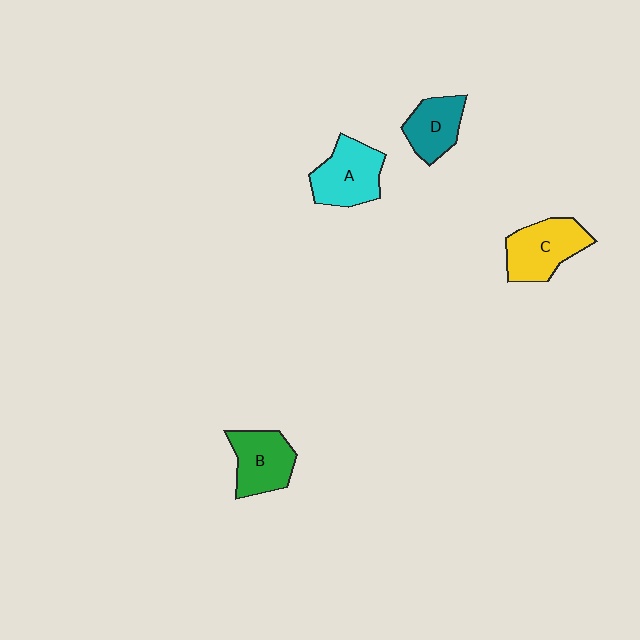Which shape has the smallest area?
Shape D (teal).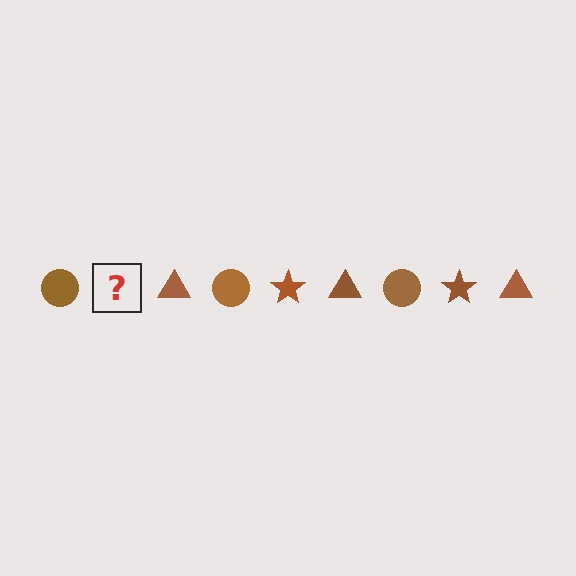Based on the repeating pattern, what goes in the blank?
The blank should be a brown star.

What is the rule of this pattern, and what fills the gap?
The rule is that the pattern cycles through circle, star, triangle shapes in brown. The gap should be filled with a brown star.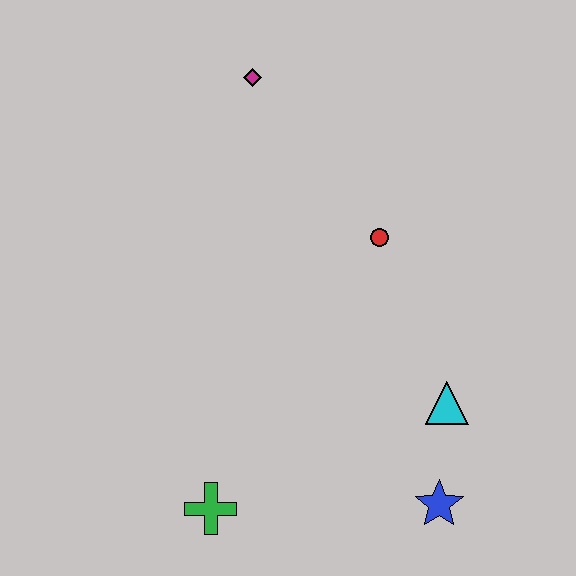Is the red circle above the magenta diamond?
No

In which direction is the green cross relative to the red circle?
The green cross is below the red circle.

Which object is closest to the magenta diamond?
The red circle is closest to the magenta diamond.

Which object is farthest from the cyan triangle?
The magenta diamond is farthest from the cyan triangle.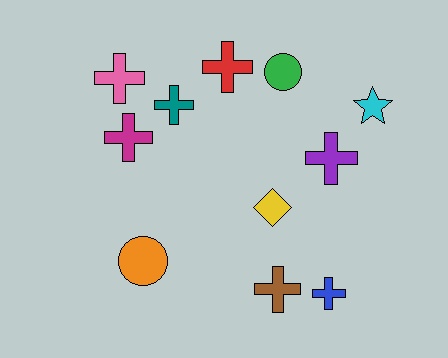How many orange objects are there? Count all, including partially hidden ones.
There is 1 orange object.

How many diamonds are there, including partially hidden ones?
There is 1 diamond.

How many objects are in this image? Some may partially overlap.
There are 11 objects.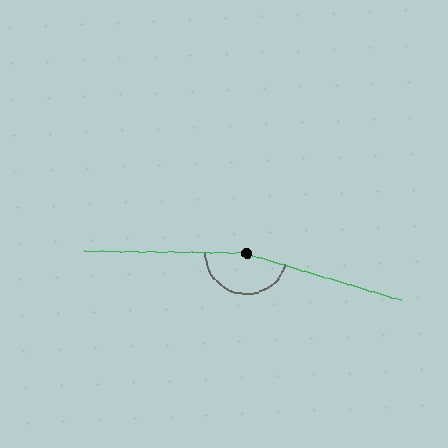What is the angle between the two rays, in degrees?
Approximately 164 degrees.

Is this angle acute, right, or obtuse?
It is obtuse.